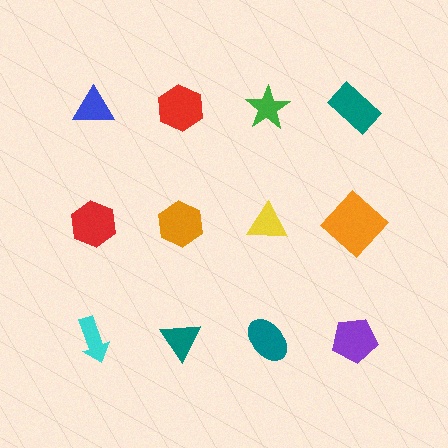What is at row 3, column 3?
A teal ellipse.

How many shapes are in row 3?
4 shapes.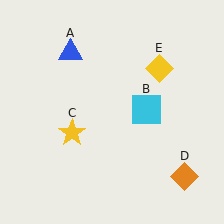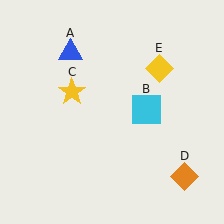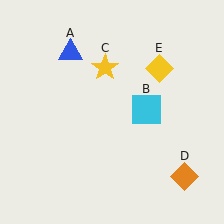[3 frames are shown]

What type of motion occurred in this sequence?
The yellow star (object C) rotated clockwise around the center of the scene.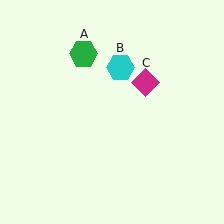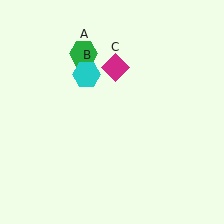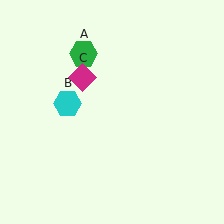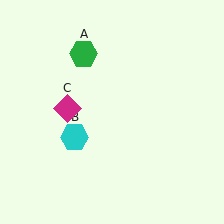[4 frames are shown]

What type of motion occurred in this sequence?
The cyan hexagon (object B), magenta diamond (object C) rotated counterclockwise around the center of the scene.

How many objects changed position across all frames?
2 objects changed position: cyan hexagon (object B), magenta diamond (object C).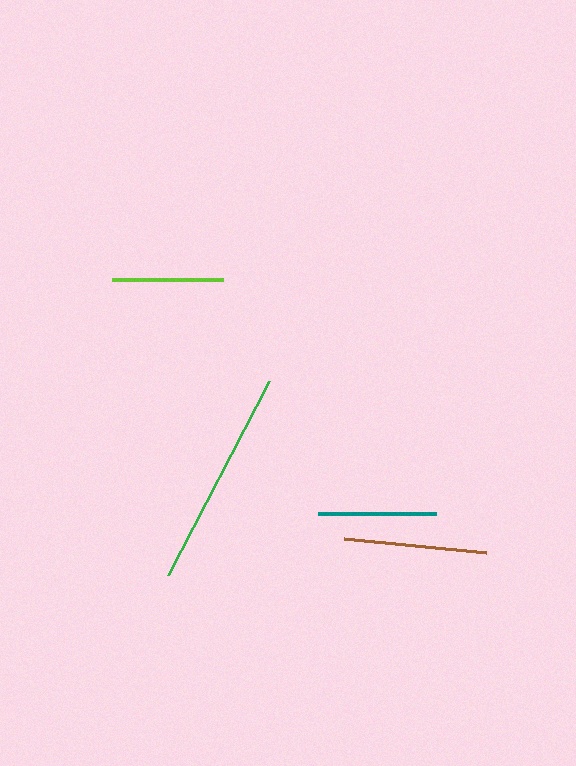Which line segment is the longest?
The green line is the longest at approximately 219 pixels.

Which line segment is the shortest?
The lime line is the shortest at approximately 111 pixels.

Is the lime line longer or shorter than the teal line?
The teal line is longer than the lime line.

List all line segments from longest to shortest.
From longest to shortest: green, brown, teal, lime.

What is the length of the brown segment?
The brown segment is approximately 143 pixels long.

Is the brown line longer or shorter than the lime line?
The brown line is longer than the lime line.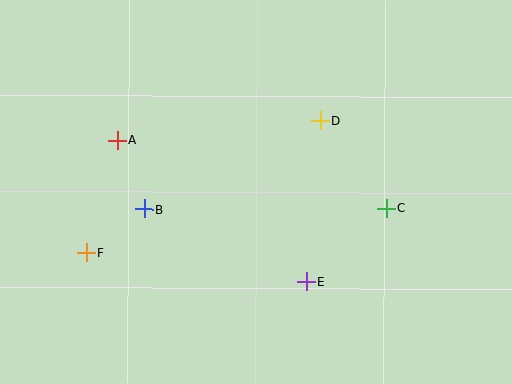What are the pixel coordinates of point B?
Point B is at (144, 209).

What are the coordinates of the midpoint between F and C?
The midpoint between F and C is at (236, 230).